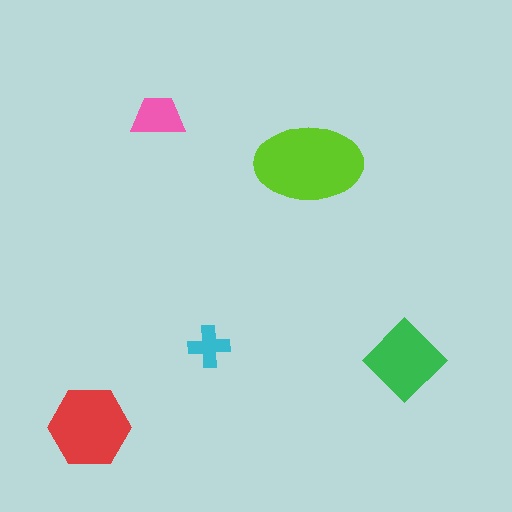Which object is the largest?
The lime ellipse.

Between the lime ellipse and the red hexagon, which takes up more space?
The lime ellipse.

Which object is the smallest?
The cyan cross.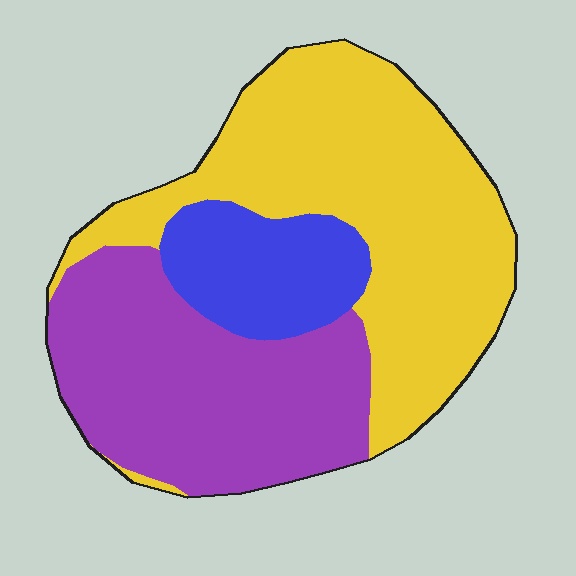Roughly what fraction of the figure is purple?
Purple covers roughly 35% of the figure.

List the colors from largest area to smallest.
From largest to smallest: yellow, purple, blue.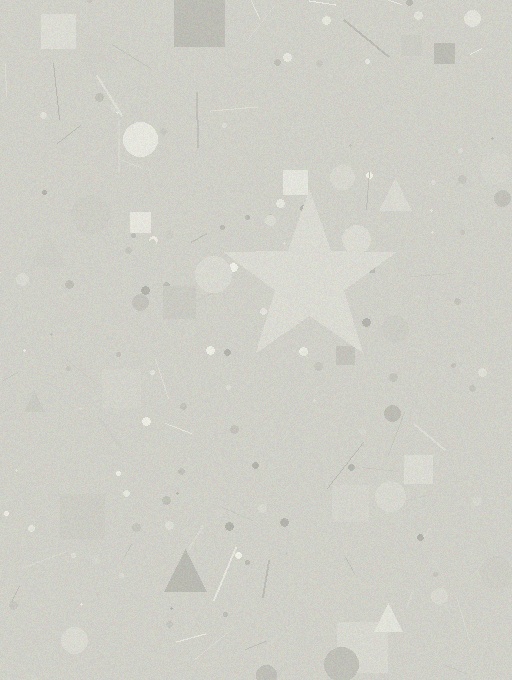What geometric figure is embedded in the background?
A star is embedded in the background.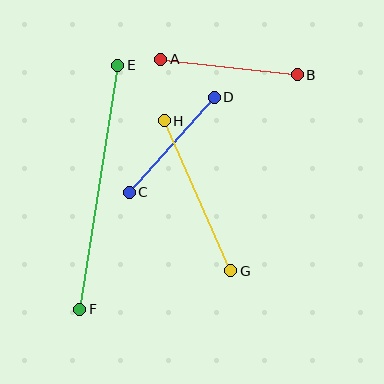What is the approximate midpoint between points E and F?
The midpoint is at approximately (99, 187) pixels.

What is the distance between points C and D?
The distance is approximately 128 pixels.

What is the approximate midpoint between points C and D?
The midpoint is at approximately (172, 145) pixels.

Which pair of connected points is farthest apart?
Points E and F are farthest apart.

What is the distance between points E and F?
The distance is approximately 247 pixels.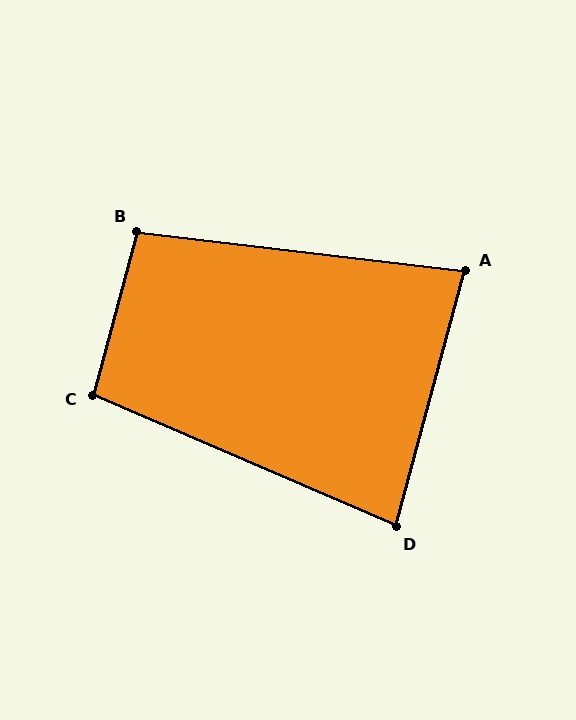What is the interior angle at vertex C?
Approximately 98 degrees (obtuse).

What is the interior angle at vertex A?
Approximately 82 degrees (acute).